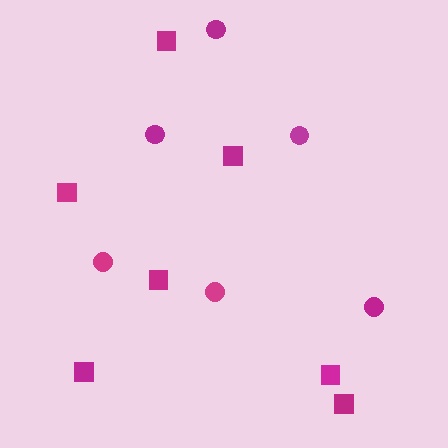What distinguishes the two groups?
There are 2 groups: one group of circles (6) and one group of squares (7).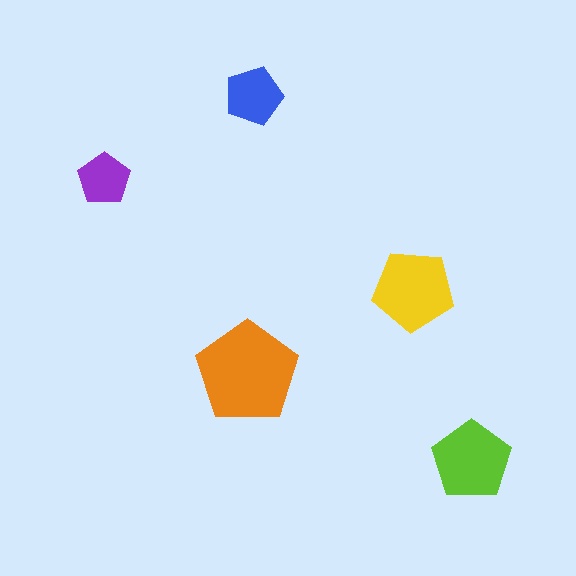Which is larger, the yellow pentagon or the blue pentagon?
The yellow one.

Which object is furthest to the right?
The lime pentagon is rightmost.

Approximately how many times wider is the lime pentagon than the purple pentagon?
About 1.5 times wider.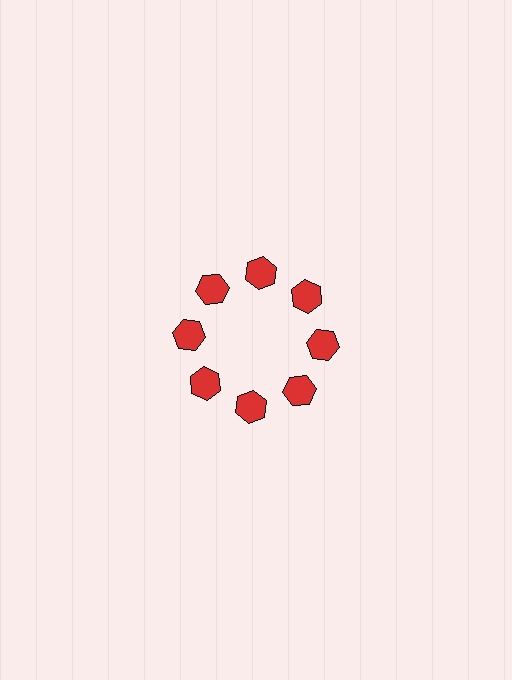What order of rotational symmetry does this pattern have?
This pattern has 8-fold rotational symmetry.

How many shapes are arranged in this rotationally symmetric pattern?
There are 8 shapes, arranged in 8 groups of 1.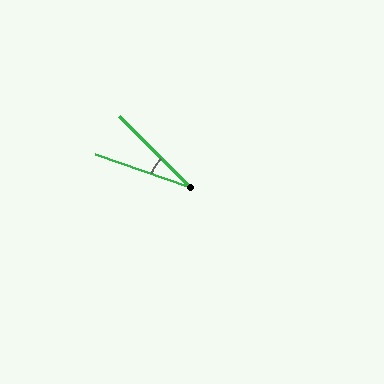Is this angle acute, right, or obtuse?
It is acute.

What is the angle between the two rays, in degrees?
Approximately 26 degrees.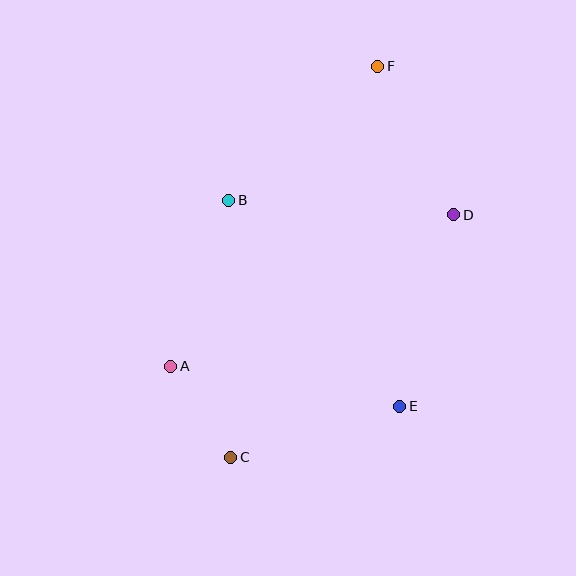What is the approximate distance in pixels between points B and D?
The distance between B and D is approximately 226 pixels.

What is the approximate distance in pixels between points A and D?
The distance between A and D is approximately 321 pixels.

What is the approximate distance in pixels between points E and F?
The distance between E and F is approximately 341 pixels.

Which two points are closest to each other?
Points A and C are closest to each other.